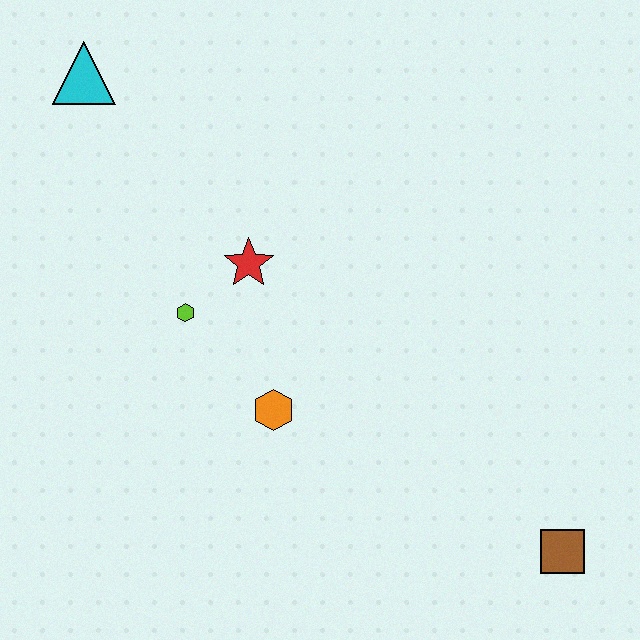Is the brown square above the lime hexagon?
No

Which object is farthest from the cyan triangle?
The brown square is farthest from the cyan triangle.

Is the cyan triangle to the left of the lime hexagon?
Yes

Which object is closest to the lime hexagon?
The red star is closest to the lime hexagon.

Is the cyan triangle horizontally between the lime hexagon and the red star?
No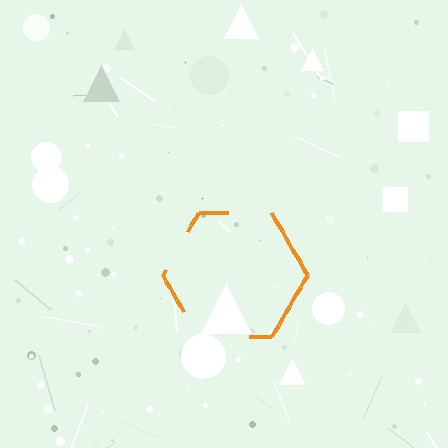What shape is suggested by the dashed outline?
The dashed outline suggests a hexagon.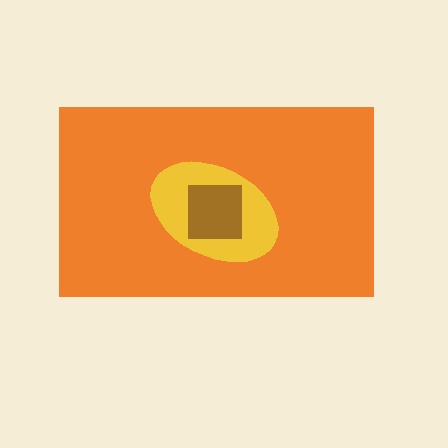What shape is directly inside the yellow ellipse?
The brown square.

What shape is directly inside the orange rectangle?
The yellow ellipse.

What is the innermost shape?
The brown square.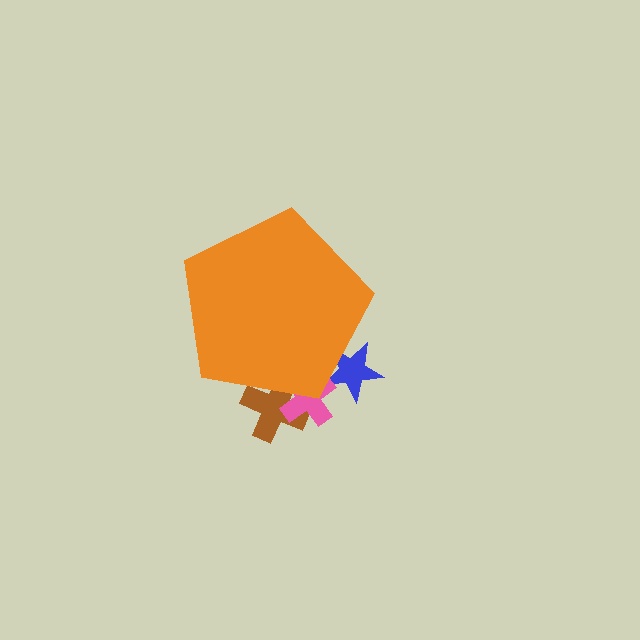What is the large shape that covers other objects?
An orange pentagon.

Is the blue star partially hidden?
Yes, the blue star is partially hidden behind the orange pentagon.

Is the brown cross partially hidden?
Yes, the brown cross is partially hidden behind the orange pentagon.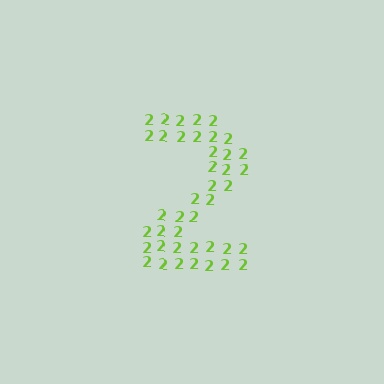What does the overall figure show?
The overall figure shows the digit 2.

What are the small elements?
The small elements are digit 2's.